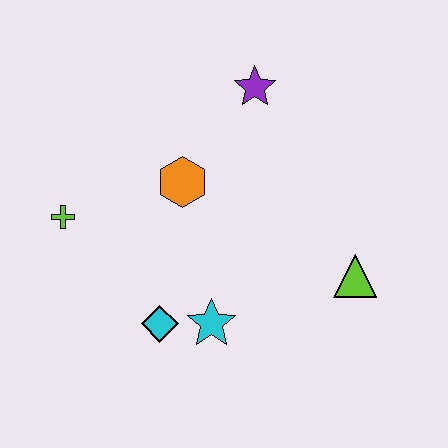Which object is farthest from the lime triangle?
The lime cross is farthest from the lime triangle.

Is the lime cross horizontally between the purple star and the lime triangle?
No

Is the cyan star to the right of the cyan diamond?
Yes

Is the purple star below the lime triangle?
No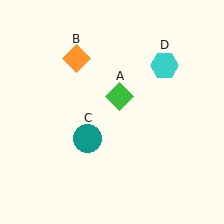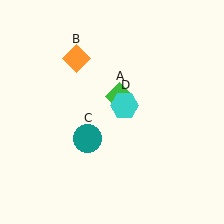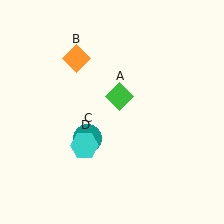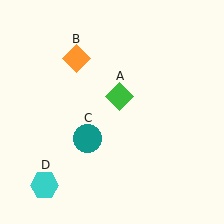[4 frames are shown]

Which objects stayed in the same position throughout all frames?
Green diamond (object A) and orange diamond (object B) and teal circle (object C) remained stationary.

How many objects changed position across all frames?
1 object changed position: cyan hexagon (object D).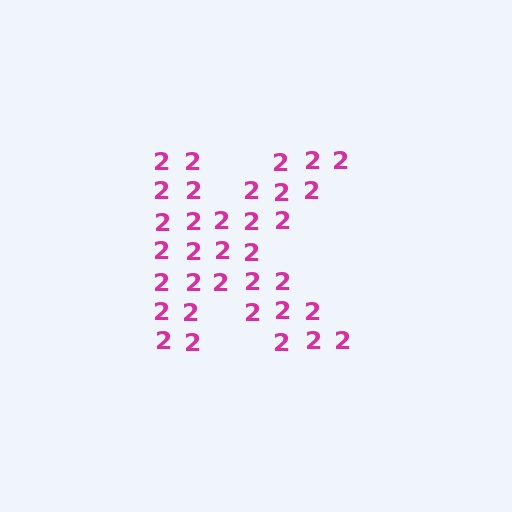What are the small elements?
The small elements are digit 2's.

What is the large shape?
The large shape is the letter K.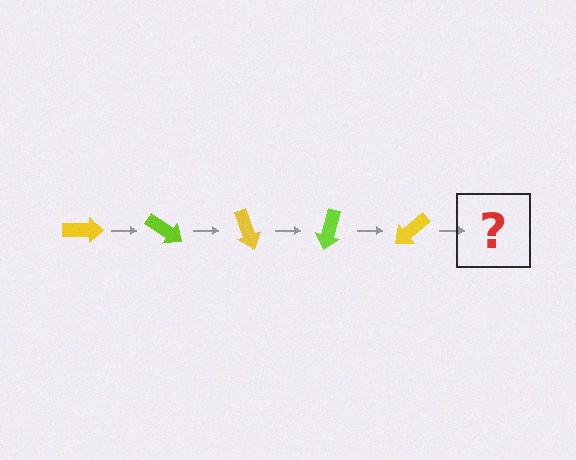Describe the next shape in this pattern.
It should be a lime arrow, rotated 175 degrees from the start.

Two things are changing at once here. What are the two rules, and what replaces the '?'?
The two rules are that it rotates 35 degrees each step and the color cycles through yellow and lime. The '?' should be a lime arrow, rotated 175 degrees from the start.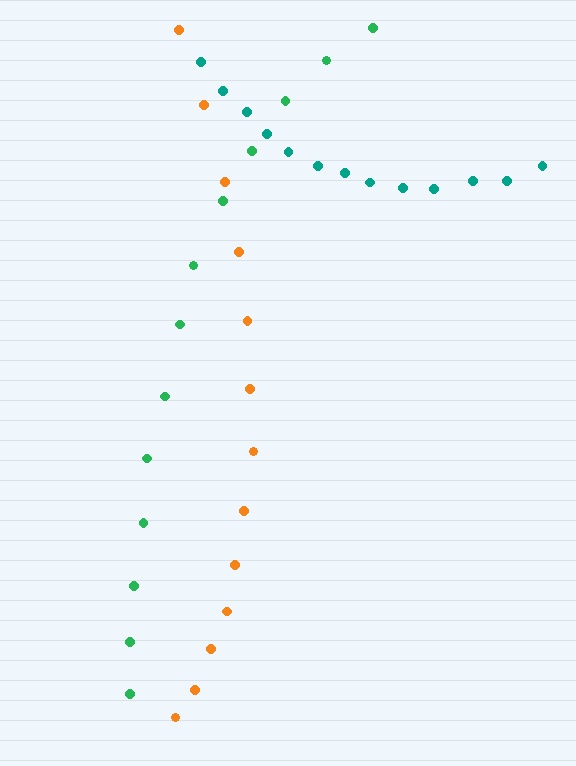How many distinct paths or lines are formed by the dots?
There are 3 distinct paths.